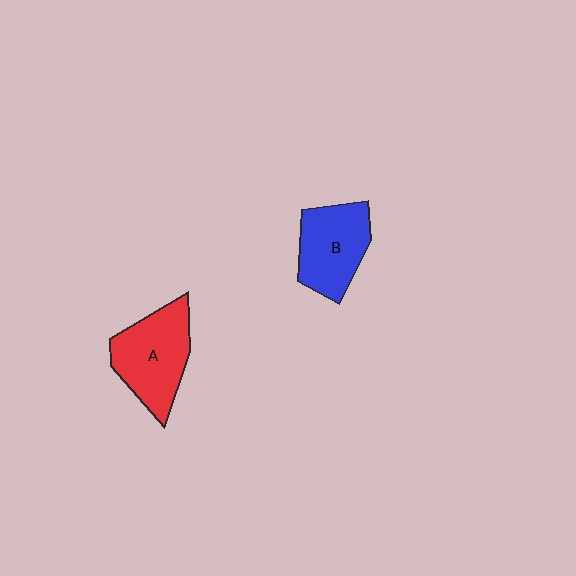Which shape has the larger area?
Shape A (red).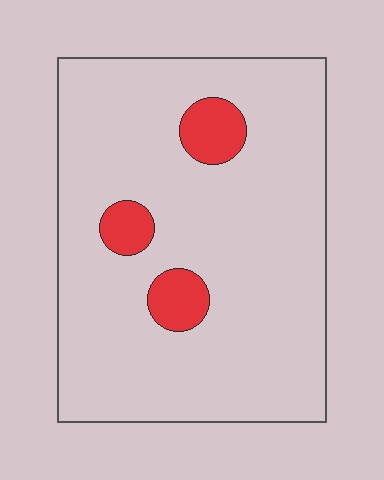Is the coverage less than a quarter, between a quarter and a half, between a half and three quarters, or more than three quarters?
Less than a quarter.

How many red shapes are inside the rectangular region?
3.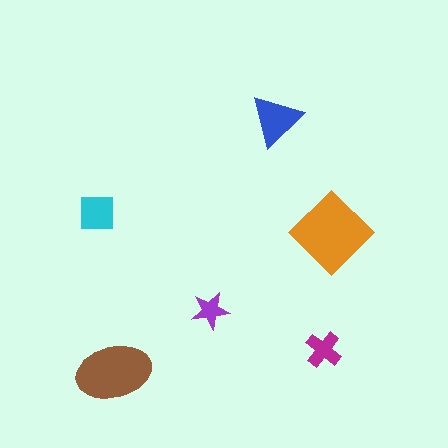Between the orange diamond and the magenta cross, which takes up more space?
The orange diamond.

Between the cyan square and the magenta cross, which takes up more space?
The cyan square.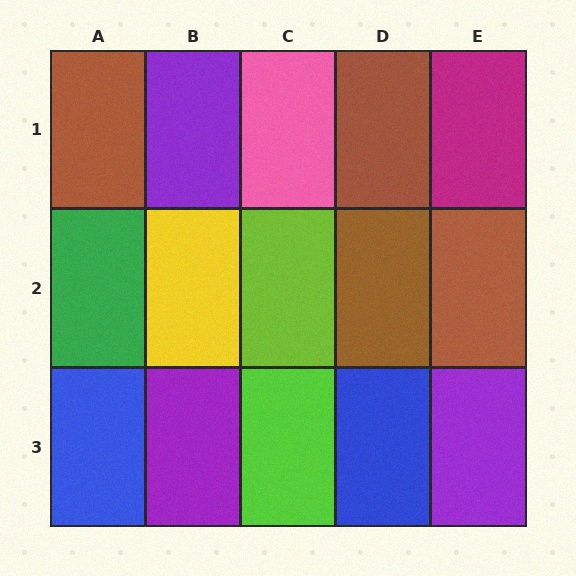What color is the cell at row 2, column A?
Green.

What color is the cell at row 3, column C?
Lime.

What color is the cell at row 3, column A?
Blue.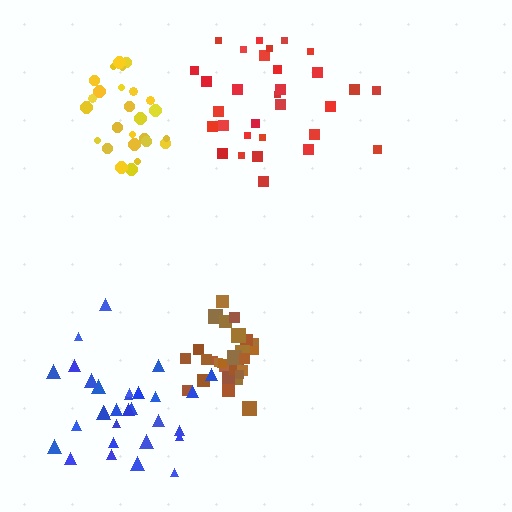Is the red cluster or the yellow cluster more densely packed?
Yellow.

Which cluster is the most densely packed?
Brown.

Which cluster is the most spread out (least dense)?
Red.